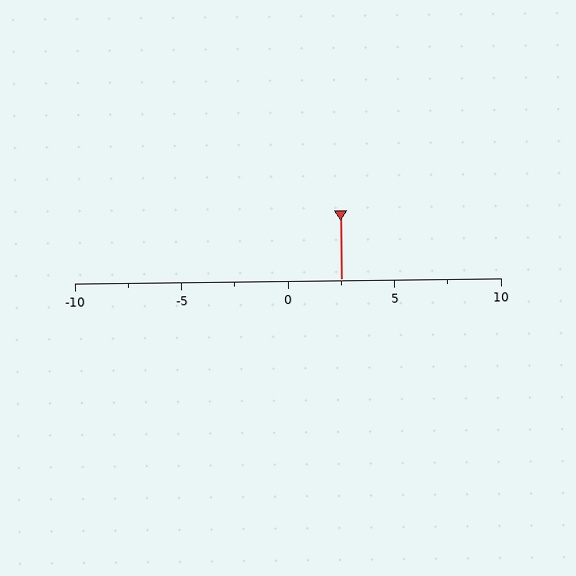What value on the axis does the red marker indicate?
The marker indicates approximately 2.5.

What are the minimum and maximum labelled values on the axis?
The axis runs from -10 to 10.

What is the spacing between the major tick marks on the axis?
The major ticks are spaced 5 apart.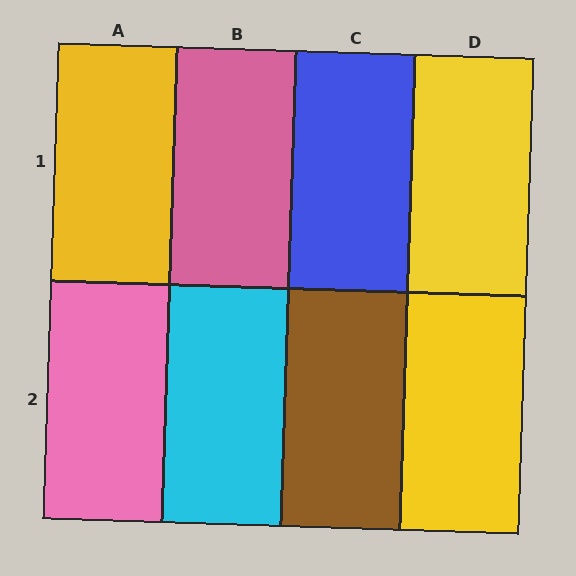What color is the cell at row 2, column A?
Pink.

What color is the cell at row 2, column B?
Cyan.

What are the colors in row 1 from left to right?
Yellow, pink, blue, yellow.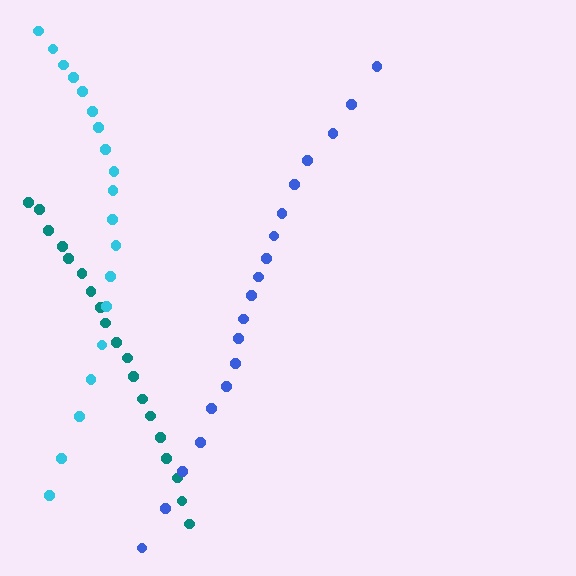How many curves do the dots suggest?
There are 3 distinct paths.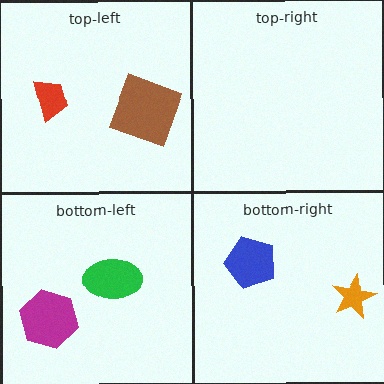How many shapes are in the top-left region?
2.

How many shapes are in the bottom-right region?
2.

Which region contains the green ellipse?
The bottom-left region.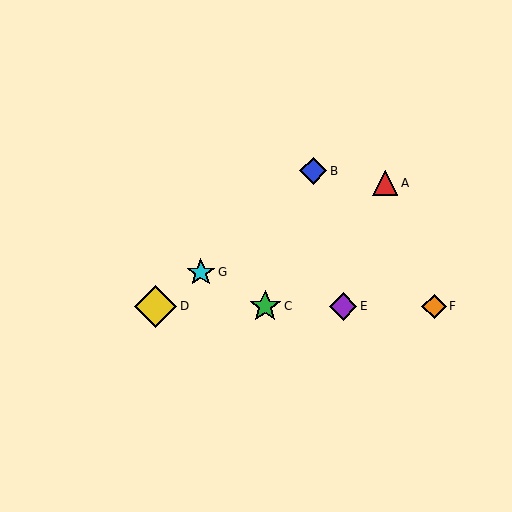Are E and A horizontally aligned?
No, E is at y≈306 and A is at y≈183.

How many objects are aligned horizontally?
4 objects (C, D, E, F) are aligned horizontally.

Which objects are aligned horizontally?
Objects C, D, E, F are aligned horizontally.